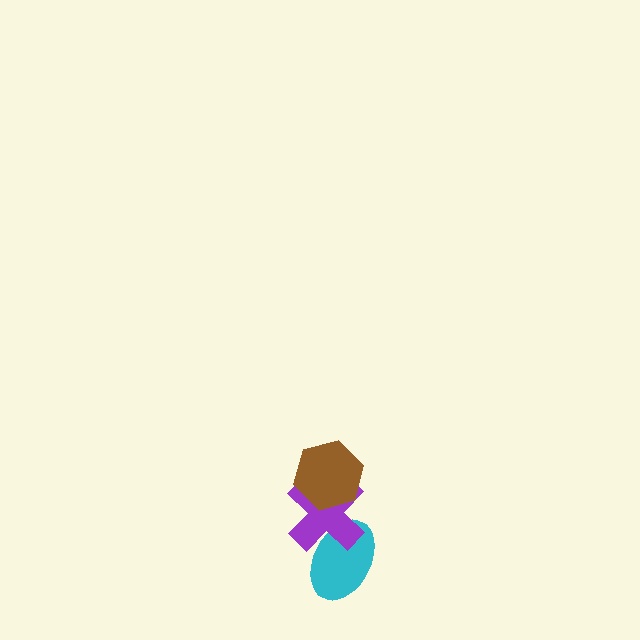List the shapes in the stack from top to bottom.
From top to bottom: the brown hexagon, the purple cross, the cyan ellipse.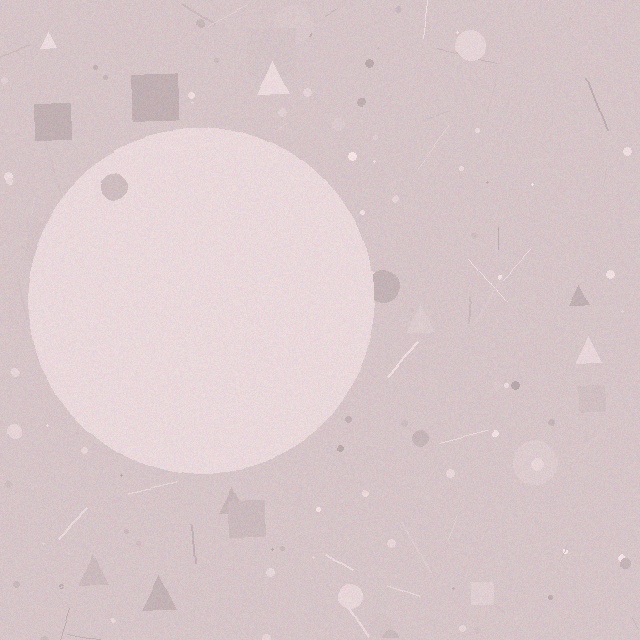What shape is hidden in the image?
A circle is hidden in the image.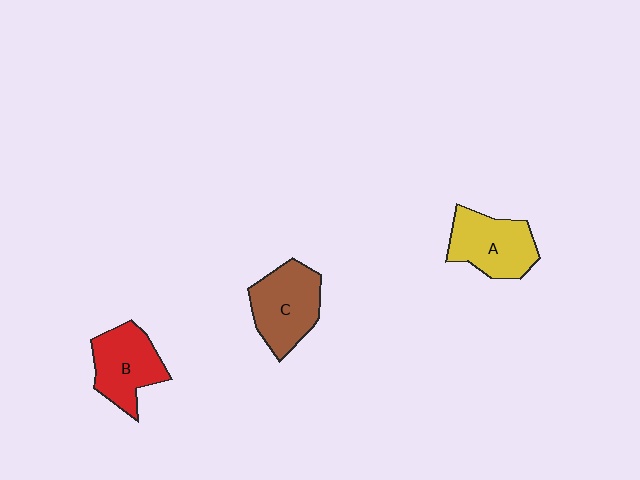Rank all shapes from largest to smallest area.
From largest to smallest: C (brown), A (yellow), B (red).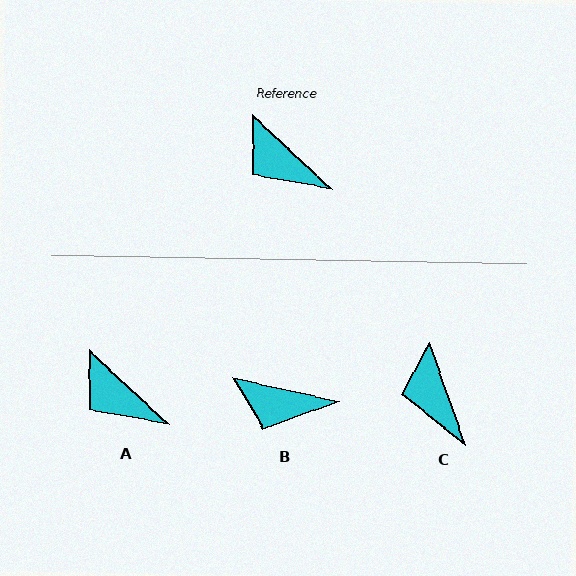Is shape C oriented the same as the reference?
No, it is off by about 28 degrees.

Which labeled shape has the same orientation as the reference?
A.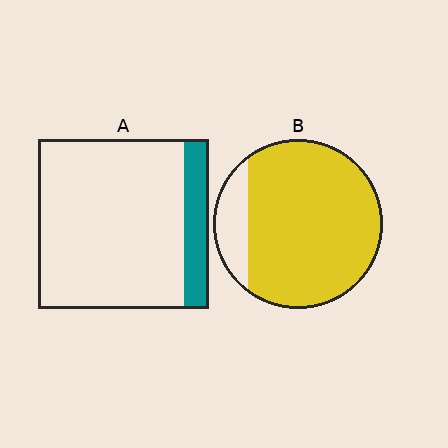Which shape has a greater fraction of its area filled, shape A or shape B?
Shape B.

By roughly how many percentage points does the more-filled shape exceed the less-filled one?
By roughly 70 percentage points (B over A).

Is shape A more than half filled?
No.